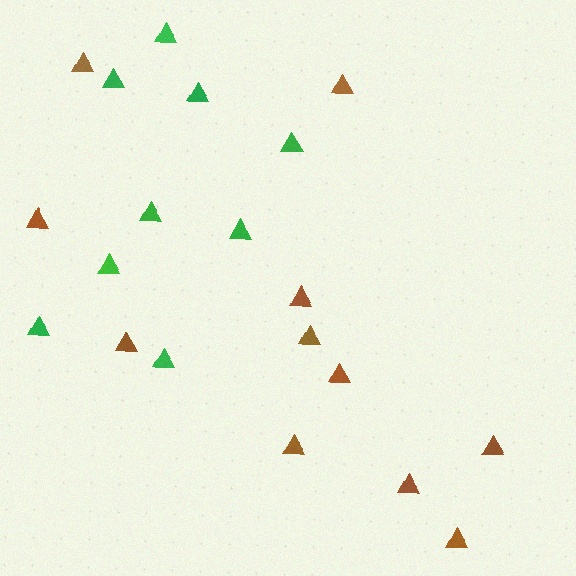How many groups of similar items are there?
There are 2 groups: one group of green triangles (9) and one group of brown triangles (11).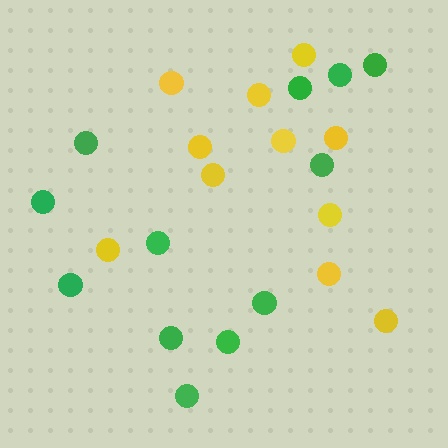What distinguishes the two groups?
There are 2 groups: one group of green circles (12) and one group of yellow circles (11).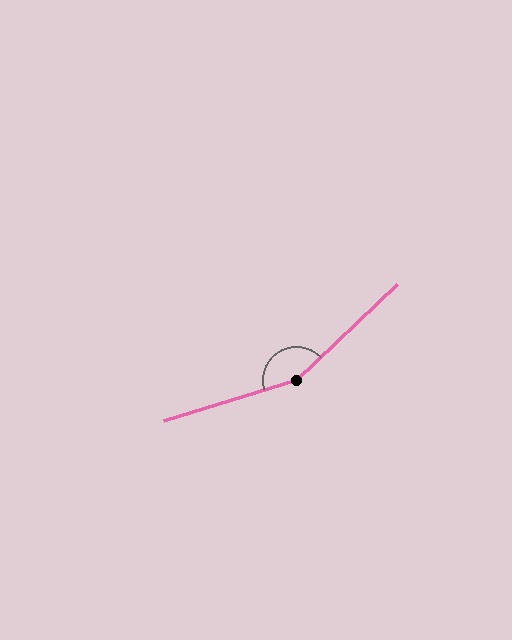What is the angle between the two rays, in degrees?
Approximately 153 degrees.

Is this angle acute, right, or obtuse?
It is obtuse.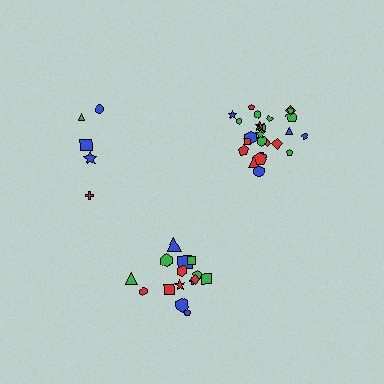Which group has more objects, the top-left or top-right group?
The top-right group.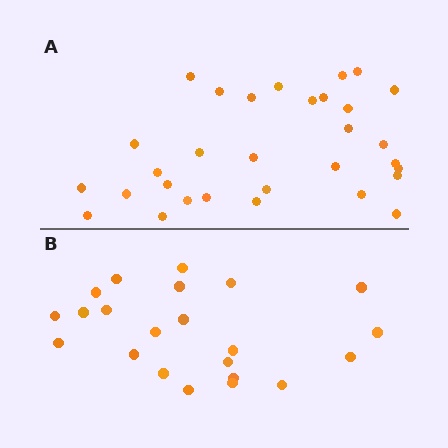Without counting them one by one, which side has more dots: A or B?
Region A (the top region) has more dots.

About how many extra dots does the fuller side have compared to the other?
Region A has roughly 8 or so more dots than region B.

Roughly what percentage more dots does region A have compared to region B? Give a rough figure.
About 40% more.